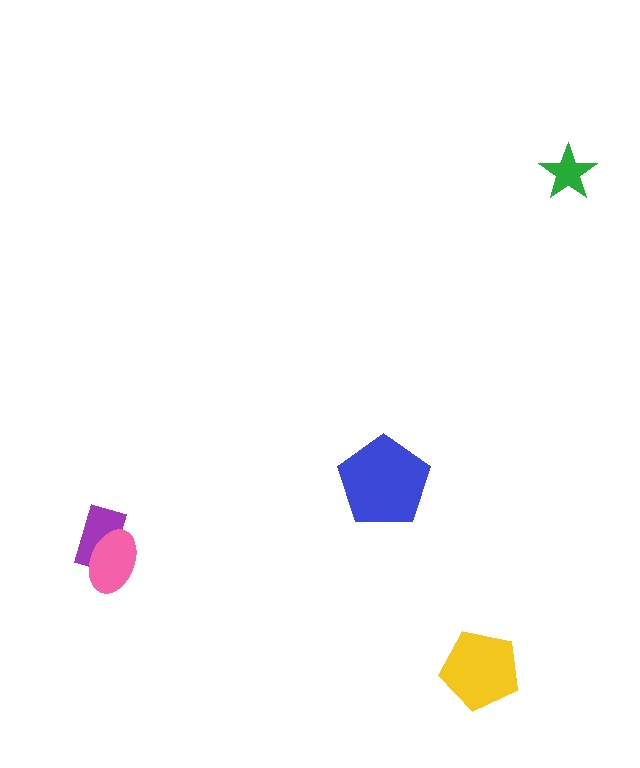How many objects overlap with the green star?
0 objects overlap with the green star.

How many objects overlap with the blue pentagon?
0 objects overlap with the blue pentagon.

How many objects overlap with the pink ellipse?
1 object overlaps with the pink ellipse.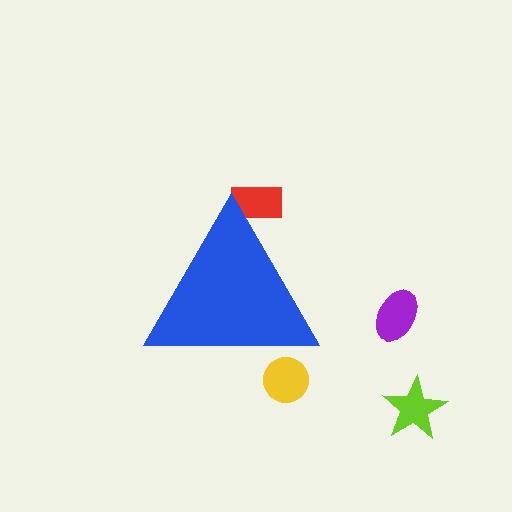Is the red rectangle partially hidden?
Yes, the red rectangle is partially hidden behind the blue triangle.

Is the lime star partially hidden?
No, the lime star is fully visible.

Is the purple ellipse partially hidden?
No, the purple ellipse is fully visible.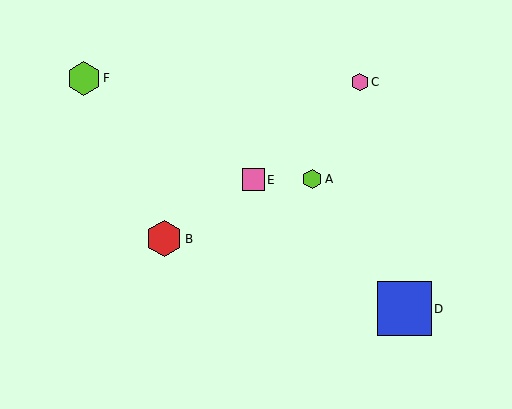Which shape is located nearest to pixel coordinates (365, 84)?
The pink hexagon (labeled C) at (360, 82) is nearest to that location.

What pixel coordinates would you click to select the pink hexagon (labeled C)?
Click at (360, 82) to select the pink hexagon C.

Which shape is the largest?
The blue square (labeled D) is the largest.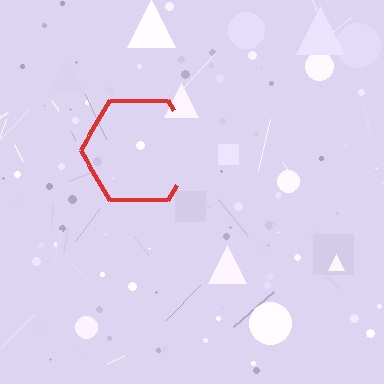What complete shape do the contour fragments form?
The contour fragments form a hexagon.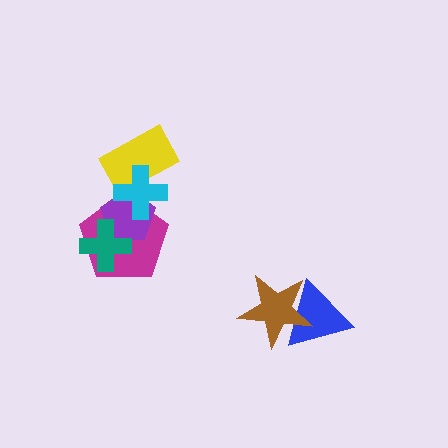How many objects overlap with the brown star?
1 object overlaps with the brown star.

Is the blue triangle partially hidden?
Yes, it is partially covered by another shape.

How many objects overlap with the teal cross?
2 objects overlap with the teal cross.